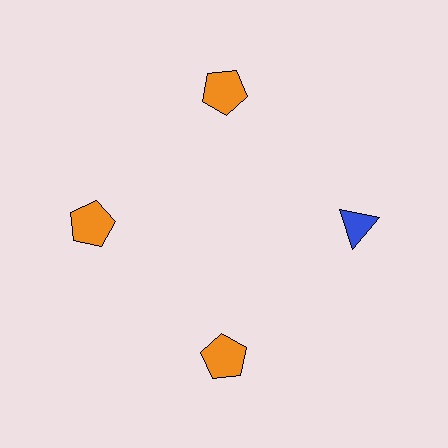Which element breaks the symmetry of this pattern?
The blue triangle at roughly the 3 o'clock position breaks the symmetry. All other shapes are orange pentagons.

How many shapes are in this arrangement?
There are 4 shapes arranged in a ring pattern.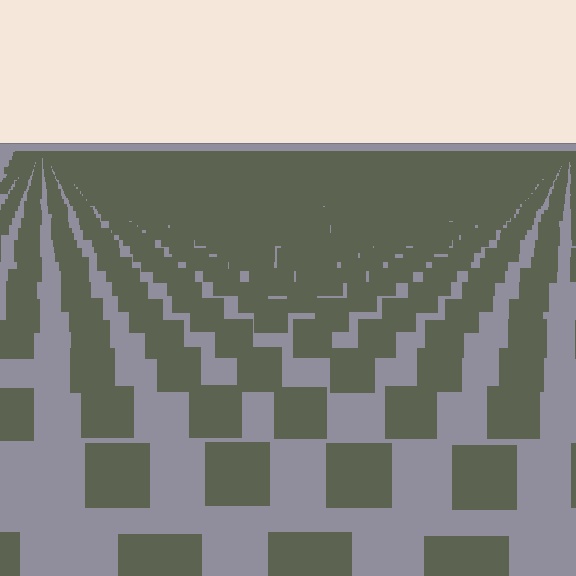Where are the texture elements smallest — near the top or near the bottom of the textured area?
Near the top.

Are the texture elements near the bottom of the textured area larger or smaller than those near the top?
Larger. Near the bottom, elements are closer to the viewer and appear at a bigger on-screen size.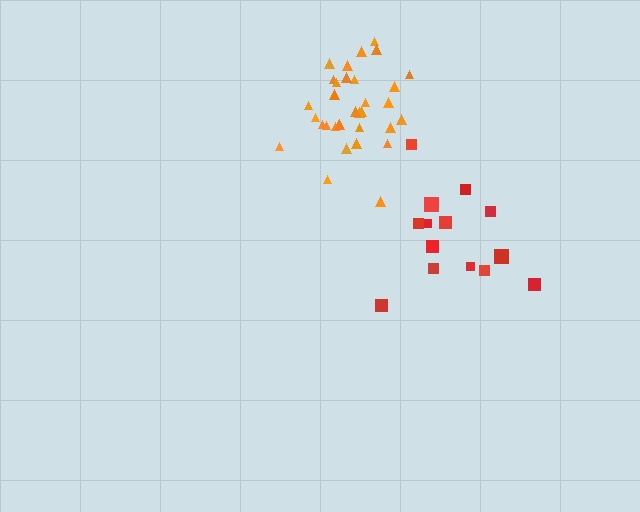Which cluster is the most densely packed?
Orange.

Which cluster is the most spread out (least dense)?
Red.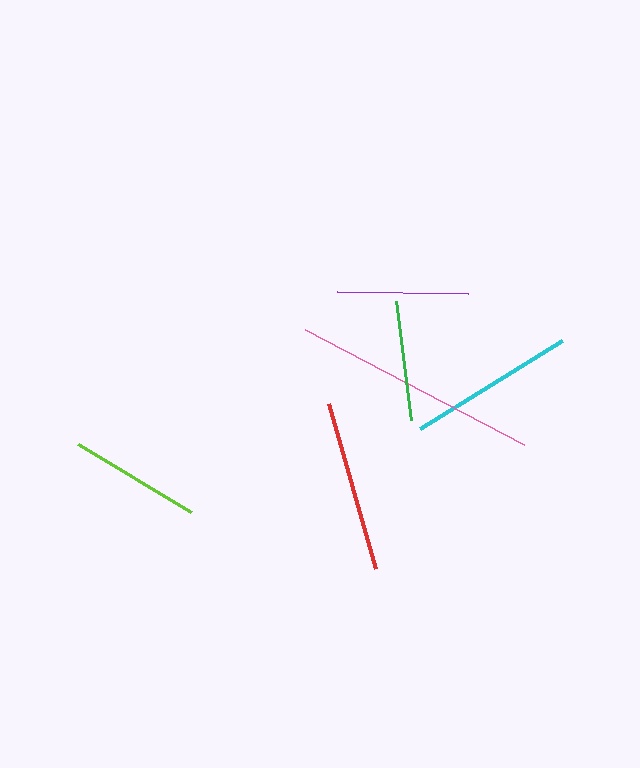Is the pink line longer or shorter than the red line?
The pink line is longer than the red line.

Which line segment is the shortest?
The green line is the shortest at approximately 120 pixels.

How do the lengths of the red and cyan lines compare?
The red and cyan lines are approximately the same length.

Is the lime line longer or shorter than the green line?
The lime line is longer than the green line.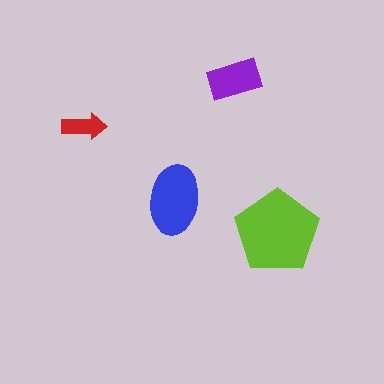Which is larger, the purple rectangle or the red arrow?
The purple rectangle.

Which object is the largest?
The lime pentagon.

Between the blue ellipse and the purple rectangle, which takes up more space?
The blue ellipse.